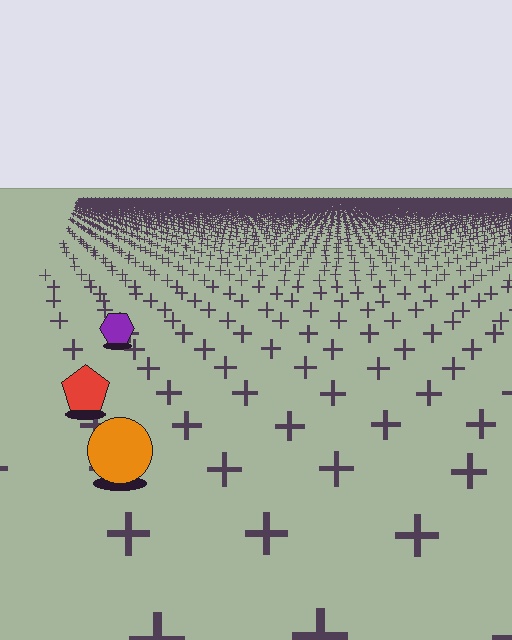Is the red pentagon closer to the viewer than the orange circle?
No. The orange circle is closer — you can tell from the texture gradient: the ground texture is coarser near it.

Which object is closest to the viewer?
The orange circle is closest. The texture marks near it are larger and more spread out.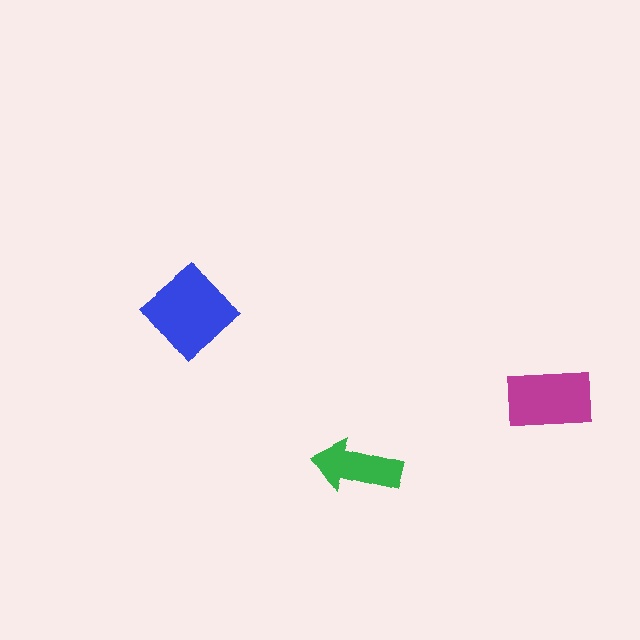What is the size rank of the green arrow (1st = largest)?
3rd.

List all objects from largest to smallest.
The blue diamond, the magenta rectangle, the green arrow.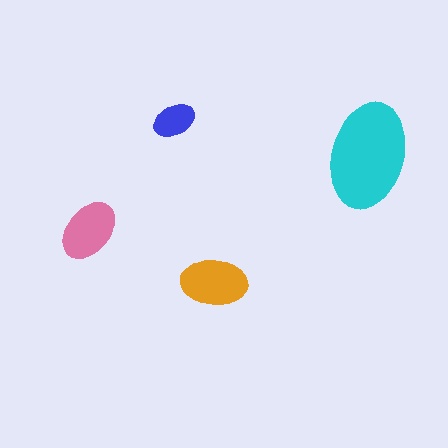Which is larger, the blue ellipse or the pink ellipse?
The pink one.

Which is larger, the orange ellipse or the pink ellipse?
The orange one.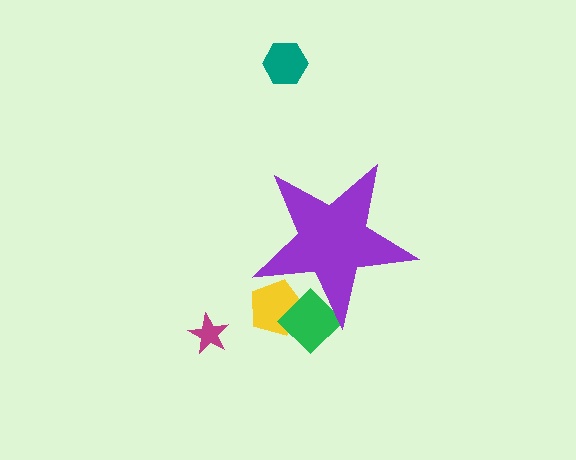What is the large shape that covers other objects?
A purple star.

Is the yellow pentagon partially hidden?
Yes, the yellow pentagon is partially hidden behind the purple star.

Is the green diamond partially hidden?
Yes, the green diamond is partially hidden behind the purple star.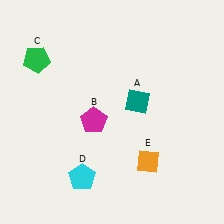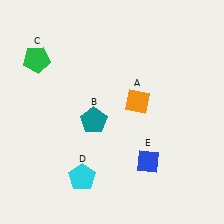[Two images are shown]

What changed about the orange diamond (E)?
In Image 1, E is orange. In Image 2, it changed to blue.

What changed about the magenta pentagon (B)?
In Image 1, B is magenta. In Image 2, it changed to teal.